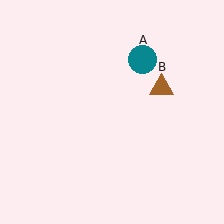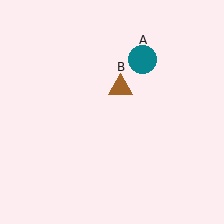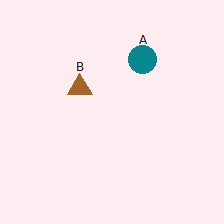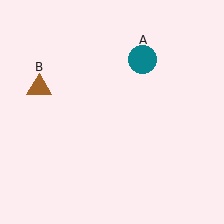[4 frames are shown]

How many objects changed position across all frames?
1 object changed position: brown triangle (object B).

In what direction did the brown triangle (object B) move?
The brown triangle (object B) moved left.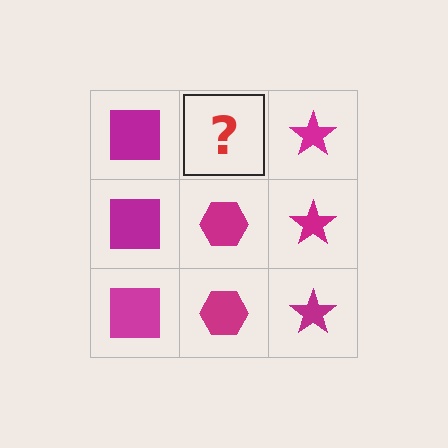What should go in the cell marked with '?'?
The missing cell should contain a magenta hexagon.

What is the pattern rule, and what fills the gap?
The rule is that each column has a consistent shape. The gap should be filled with a magenta hexagon.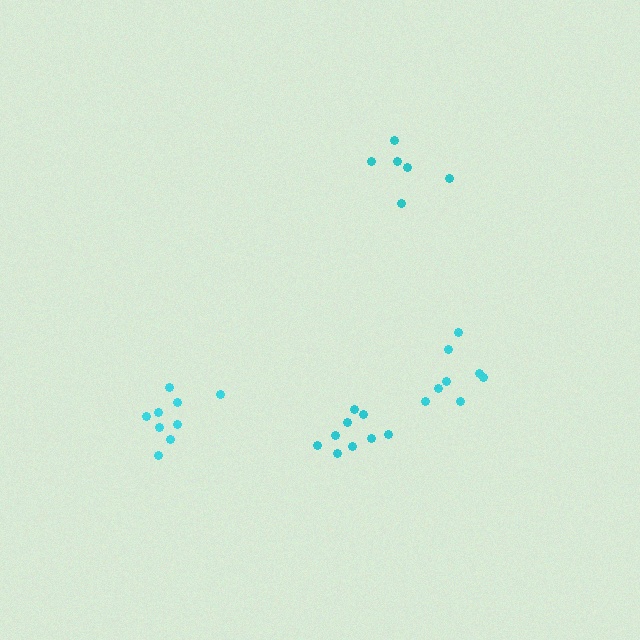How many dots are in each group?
Group 1: 8 dots, Group 2: 6 dots, Group 3: 9 dots, Group 4: 9 dots (32 total).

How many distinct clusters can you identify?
There are 4 distinct clusters.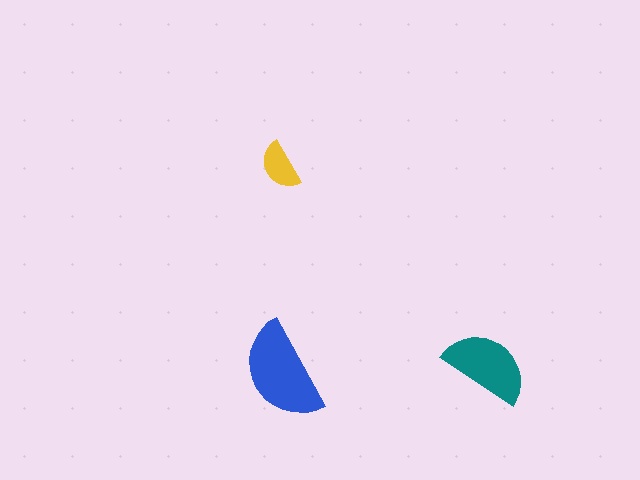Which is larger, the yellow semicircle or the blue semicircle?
The blue one.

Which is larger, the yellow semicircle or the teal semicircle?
The teal one.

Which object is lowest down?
The blue semicircle is bottommost.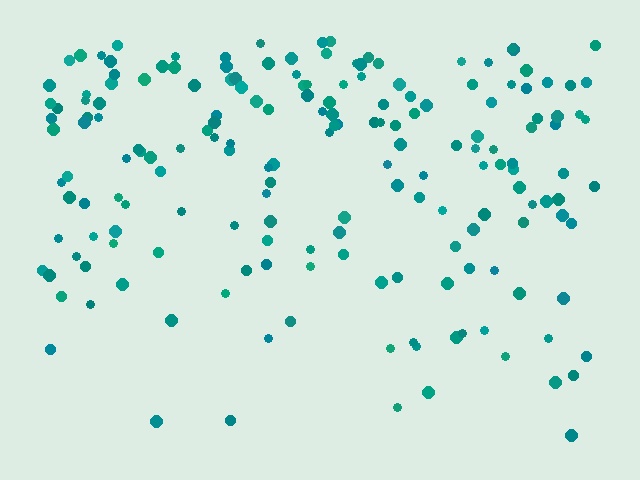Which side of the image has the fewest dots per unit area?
The bottom.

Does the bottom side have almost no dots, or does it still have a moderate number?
Still a moderate number, just noticeably fewer than the top.